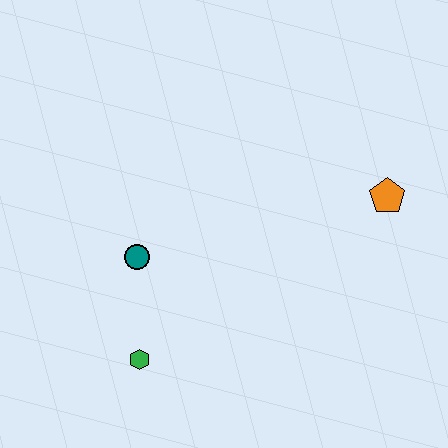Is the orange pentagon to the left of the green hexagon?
No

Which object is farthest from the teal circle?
The orange pentagon is farthest from the teal circle.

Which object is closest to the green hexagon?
The teal circle is closest to the green hexagon.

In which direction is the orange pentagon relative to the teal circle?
The orange pentagon is to the right of the teal circle.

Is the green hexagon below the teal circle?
Yes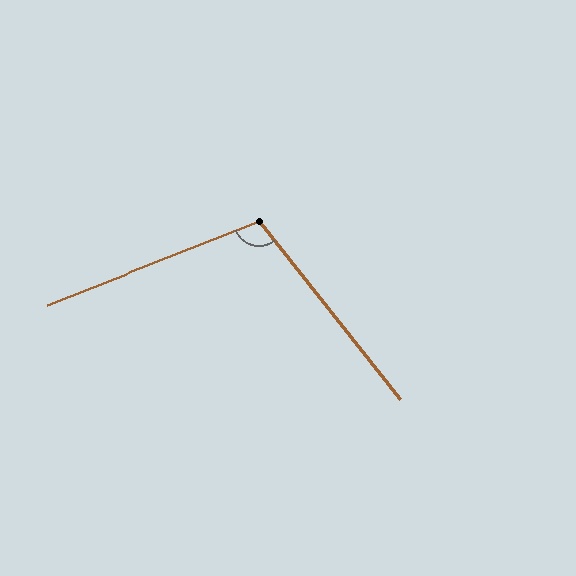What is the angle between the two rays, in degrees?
Approximately 107 degrees.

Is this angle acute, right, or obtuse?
It is obtuse.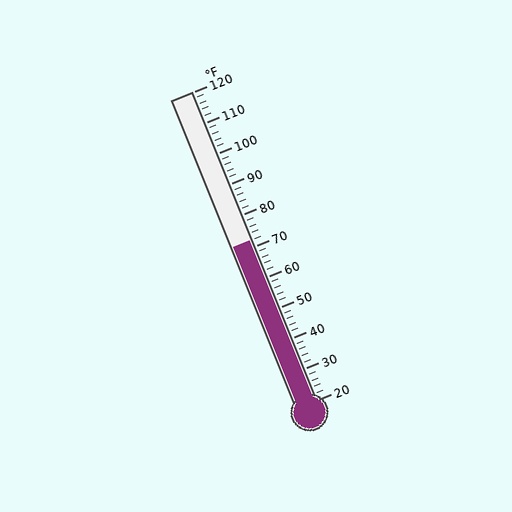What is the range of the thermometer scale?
The thermometer scale ranges from 20°F to 120°F.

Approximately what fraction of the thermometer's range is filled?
The thermometer is filled to approximately 50% of its range.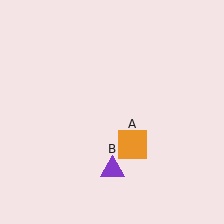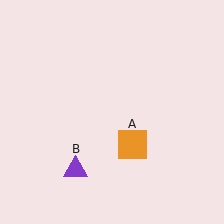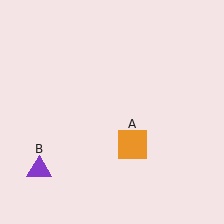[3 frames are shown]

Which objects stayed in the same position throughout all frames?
Orange square (object A) remained stationary.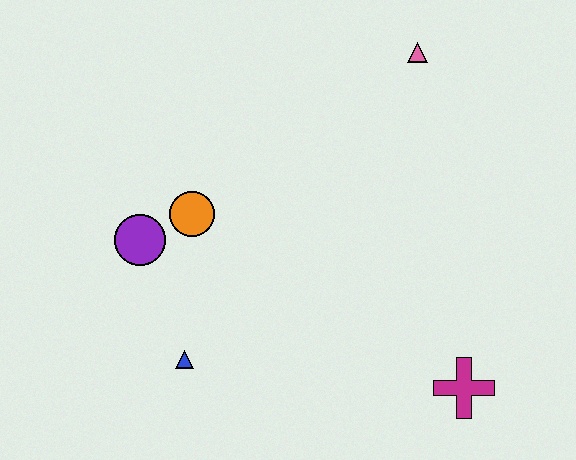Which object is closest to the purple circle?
The orange circle is closest to the purple circle.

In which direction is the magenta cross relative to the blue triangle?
The magenta cross is to the right of the blue triangle.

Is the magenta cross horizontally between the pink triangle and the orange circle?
No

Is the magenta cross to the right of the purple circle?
Yes